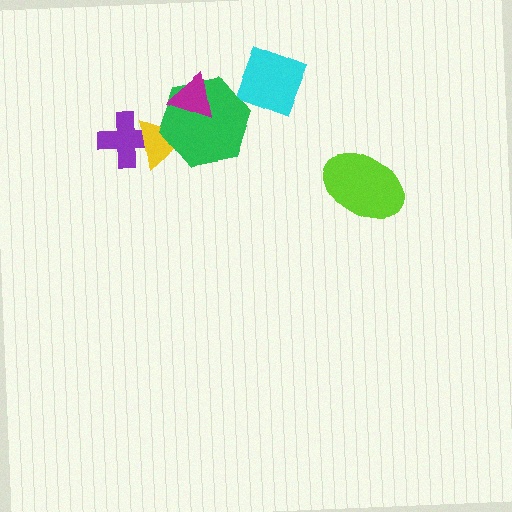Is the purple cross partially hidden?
Yes, it is partially covered by another shape.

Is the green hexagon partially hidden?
Yes, it is partially covered by another shape.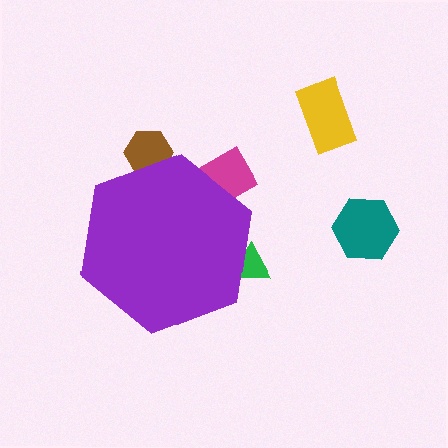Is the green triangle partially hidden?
Yes, the green triangle is partially hidden behind the purple hexagon.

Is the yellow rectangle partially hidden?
No, the yellow rectangle is fully visible.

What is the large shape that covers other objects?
A purple hexagon.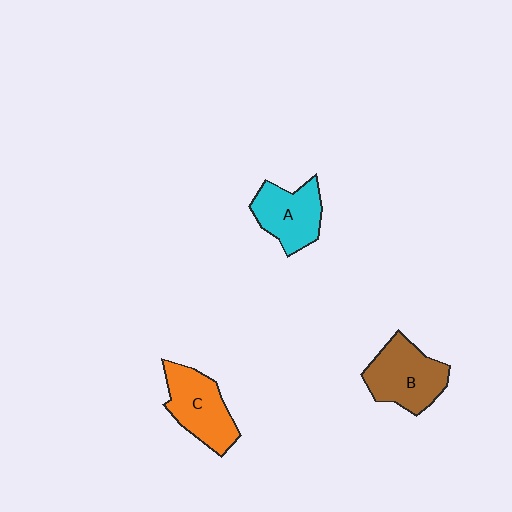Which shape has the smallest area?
Shape A (cyan).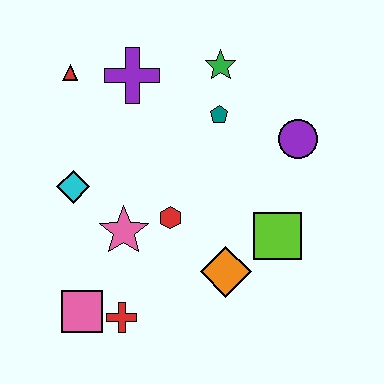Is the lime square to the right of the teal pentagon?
Yes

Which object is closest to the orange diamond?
The lime square is closest to the orange diamond.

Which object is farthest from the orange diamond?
The red triangle is farthest from the orange diamond.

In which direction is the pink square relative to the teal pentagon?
The pink square is below the teal pentagon.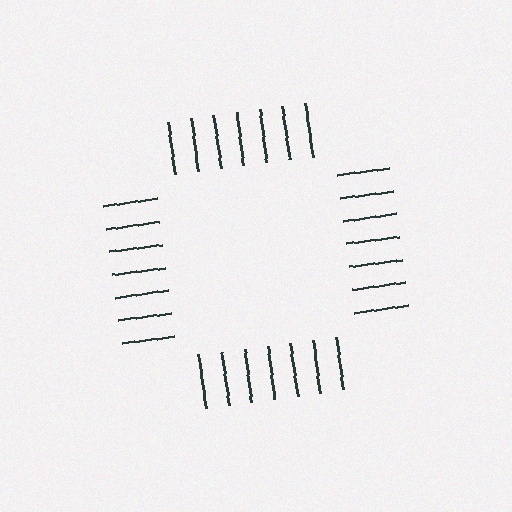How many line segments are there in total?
28 — 7 along each of the 4 edges.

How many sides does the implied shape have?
4 sides — the line-ends trace a square.